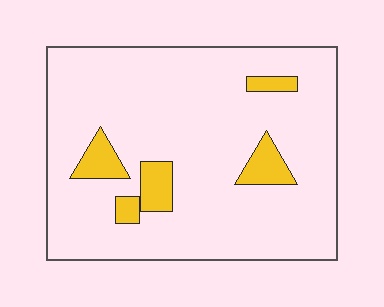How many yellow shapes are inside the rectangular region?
5.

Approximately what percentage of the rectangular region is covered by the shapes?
Approximately 10%.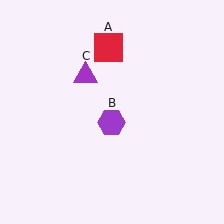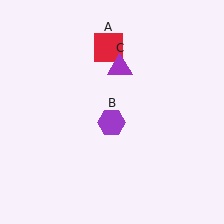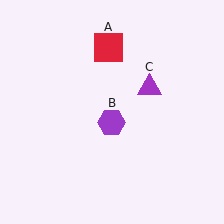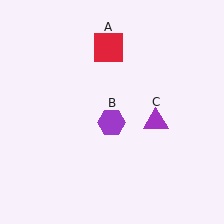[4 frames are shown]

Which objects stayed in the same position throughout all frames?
Red square (object A) and purple hexagon (object B) remained stationary.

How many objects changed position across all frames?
1 object changed position: purple triangle (object C).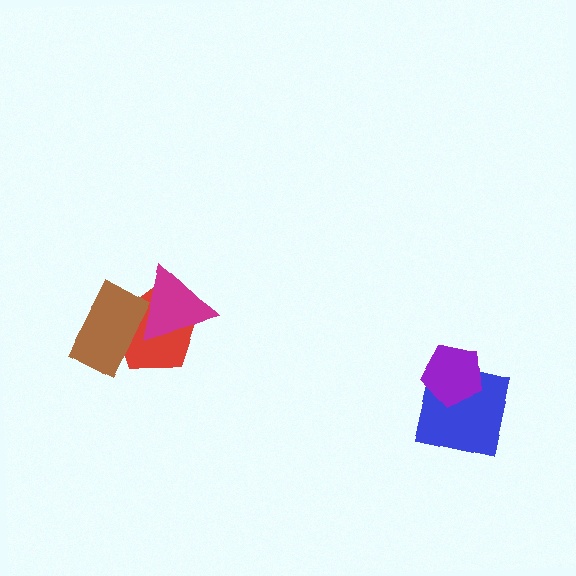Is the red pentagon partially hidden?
Yes, it is partially covered by another shape.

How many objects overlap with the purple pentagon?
1 object overlaps with the purple pentagon.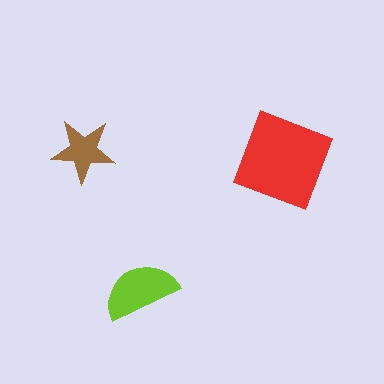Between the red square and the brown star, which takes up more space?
The red square.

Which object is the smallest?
The brown star.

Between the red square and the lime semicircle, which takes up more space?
The red square.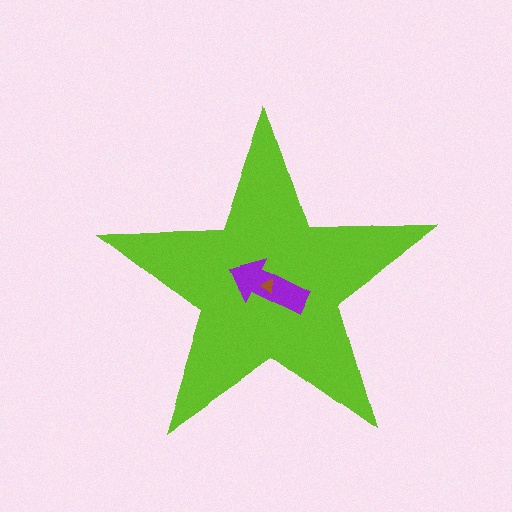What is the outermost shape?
The lime star.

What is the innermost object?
The brown triangle.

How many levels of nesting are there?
3.